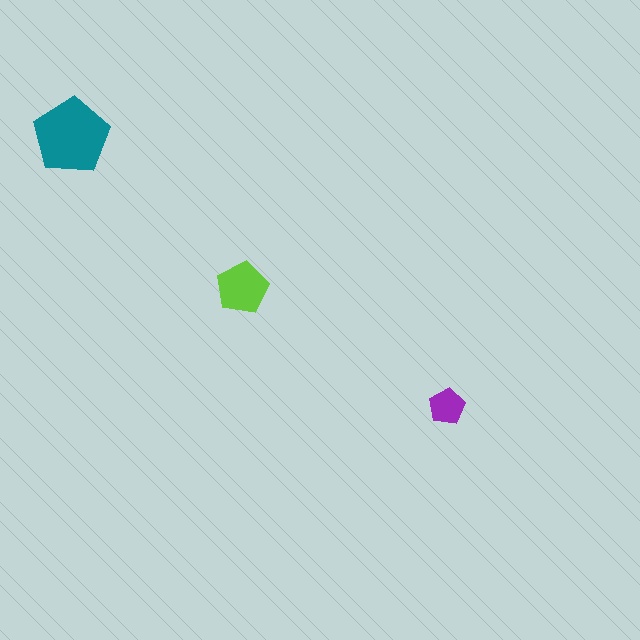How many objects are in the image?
There are 3 objects in the image.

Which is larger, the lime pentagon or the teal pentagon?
The teal one.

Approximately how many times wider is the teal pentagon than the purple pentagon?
About 2 times wider.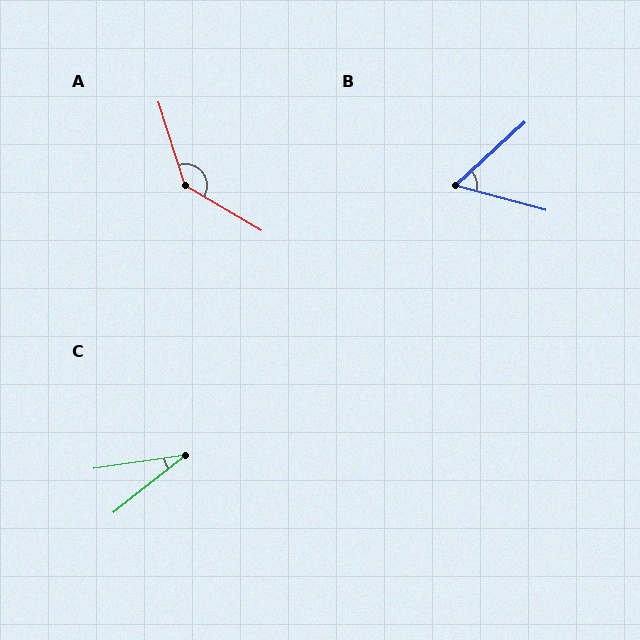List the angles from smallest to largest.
C (30°), B (58°), A (138°).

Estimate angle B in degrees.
Approximately 58 degrees.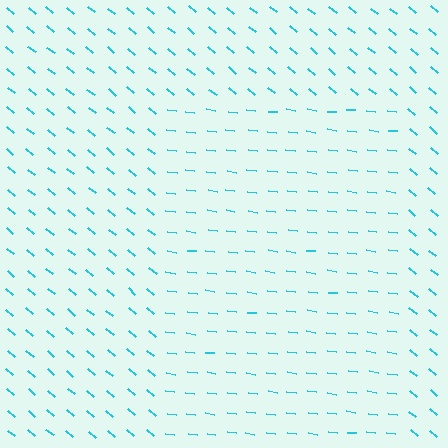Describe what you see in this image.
The image is filled with small cyan line segments. A rectangle region in the image has lines oriented differently from the surrounding lines, creating a visible texture boundary.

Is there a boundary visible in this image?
Yes, there is a texture boundary formed by a change in line orientation.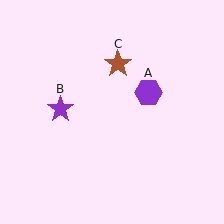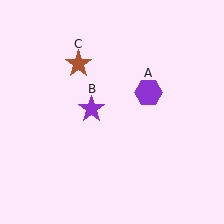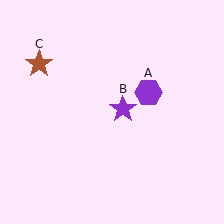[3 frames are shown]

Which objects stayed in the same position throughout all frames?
Purple hexagon (object A) remained stationary.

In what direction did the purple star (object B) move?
The purple star (object B) moved right.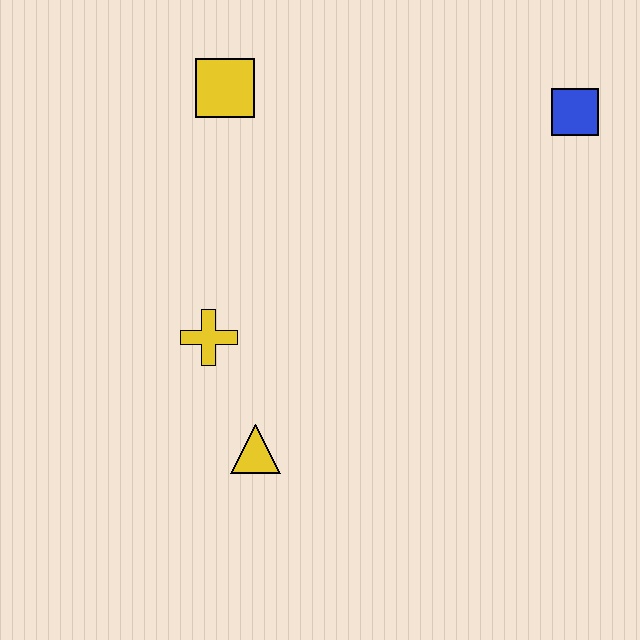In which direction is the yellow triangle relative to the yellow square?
The yellow triangle is below the yellow square.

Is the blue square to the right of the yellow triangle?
Yes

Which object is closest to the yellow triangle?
The yellow cross is closest to the yellow triangle.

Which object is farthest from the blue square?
The yellow triangle is farthest from the blue square.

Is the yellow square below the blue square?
No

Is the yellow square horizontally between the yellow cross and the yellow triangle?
Yes